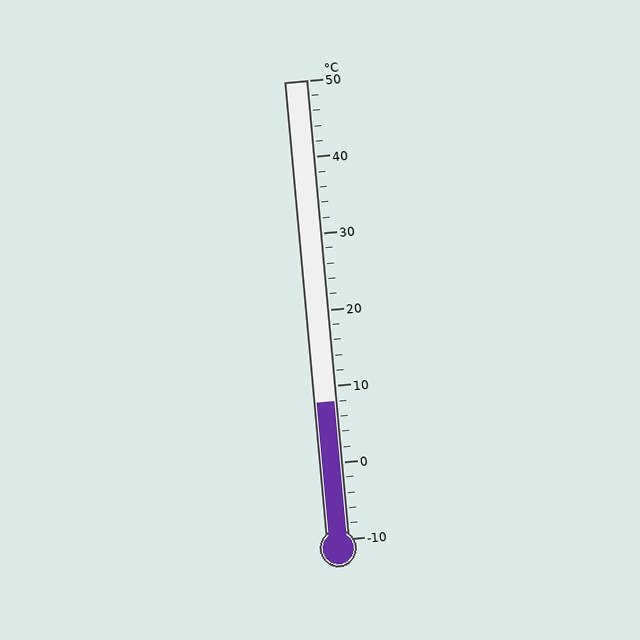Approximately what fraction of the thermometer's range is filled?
The thermometer is filled to approximately 30% of its range.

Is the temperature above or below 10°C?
The temperature is below 10°C.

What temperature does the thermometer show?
The thermometer shows approximately 8°C.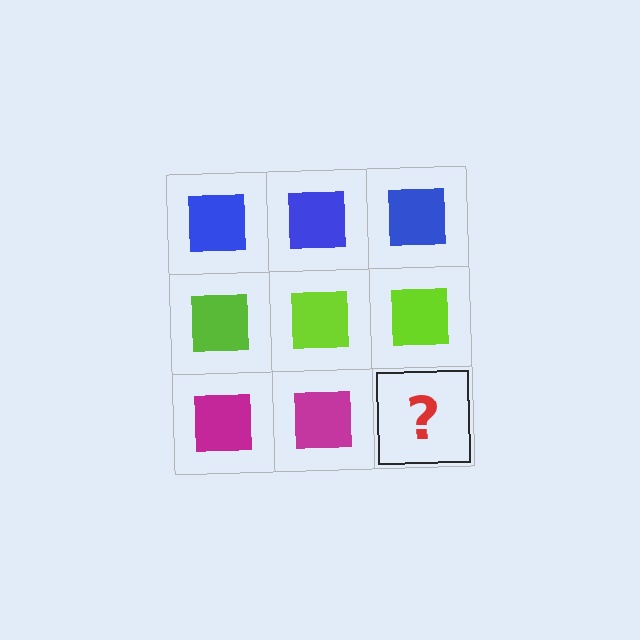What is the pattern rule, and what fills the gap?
The rule is that each row has a consistent color. The gap should be filled with a magenta square.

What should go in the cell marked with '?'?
The missing cell should contain a magenta square.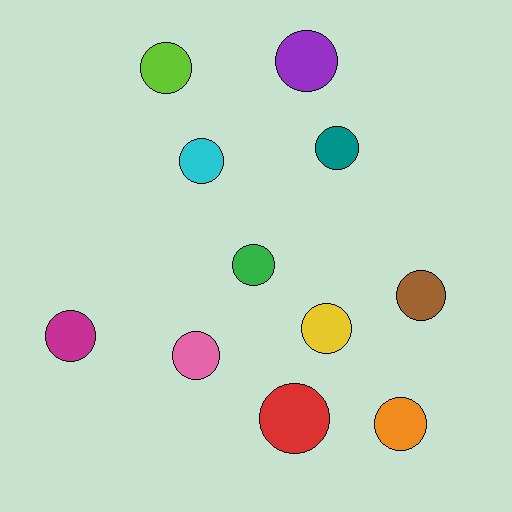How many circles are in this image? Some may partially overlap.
There are 11 circles.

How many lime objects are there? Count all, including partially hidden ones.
There is 1 lime object.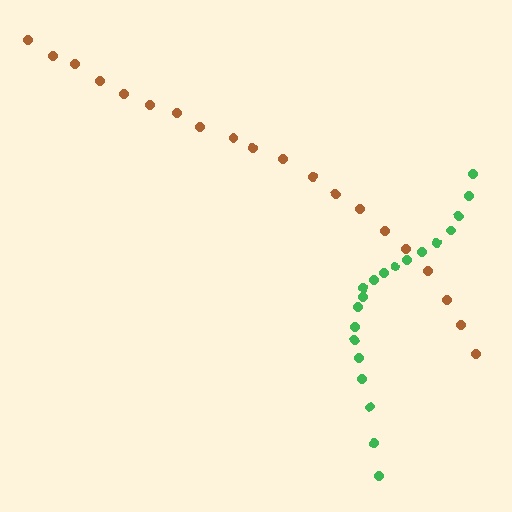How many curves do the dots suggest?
There are 2 distinct paths.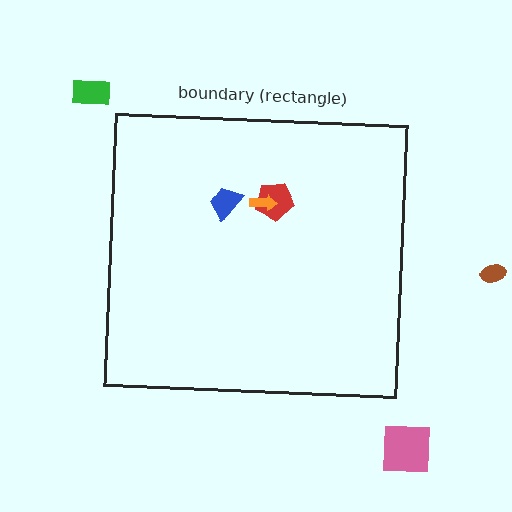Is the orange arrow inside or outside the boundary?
Inside.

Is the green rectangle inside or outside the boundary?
Outside.